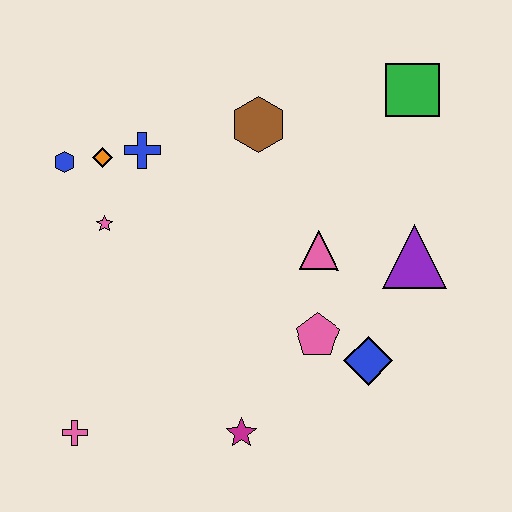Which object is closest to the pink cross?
The magenta star is closest to the pink cross.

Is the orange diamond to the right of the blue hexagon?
Yes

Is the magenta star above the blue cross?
No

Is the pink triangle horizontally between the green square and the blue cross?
Yes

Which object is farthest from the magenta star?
The green square is farthest from the magenta star.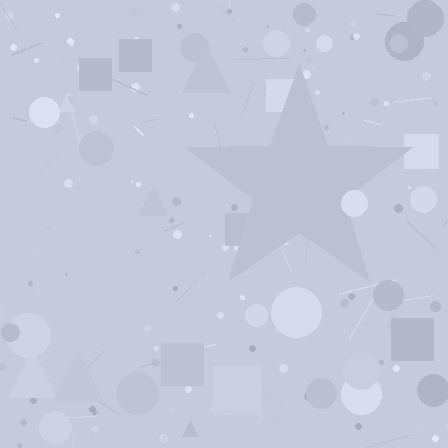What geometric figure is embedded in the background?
A star is embedded in the background.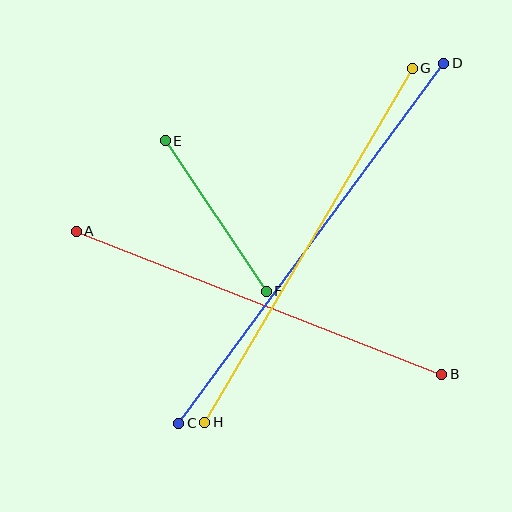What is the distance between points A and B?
The distance is approximately 392 pixels.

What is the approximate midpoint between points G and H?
The midpoint is at approximately (308, 245) pixels.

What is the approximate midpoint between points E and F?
The midpoint is at approximately (216, 216) pixels.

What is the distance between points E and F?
The distance is approximately 181 pixels.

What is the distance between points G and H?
The distance is approximately 411 pixels.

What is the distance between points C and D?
The distance is approximately 447 pixels.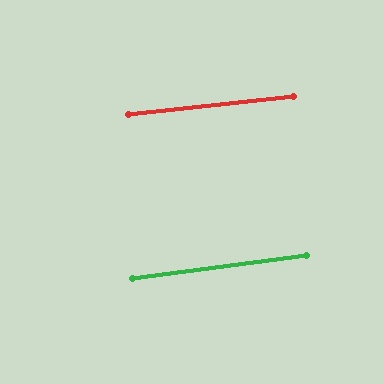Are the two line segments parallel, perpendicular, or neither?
Parallel — their directions differ by only 1.2°.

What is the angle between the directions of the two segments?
Approximately 1 degree.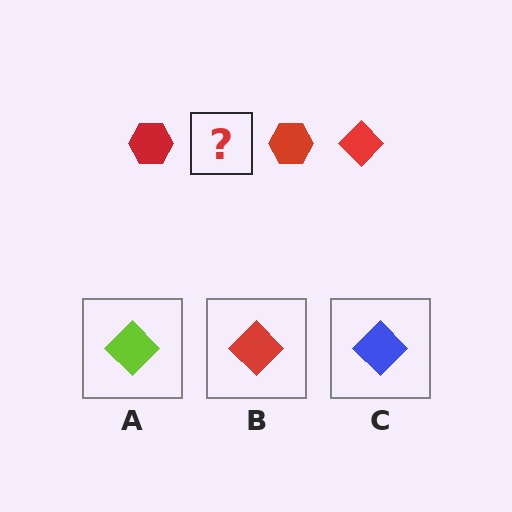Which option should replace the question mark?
Option B.